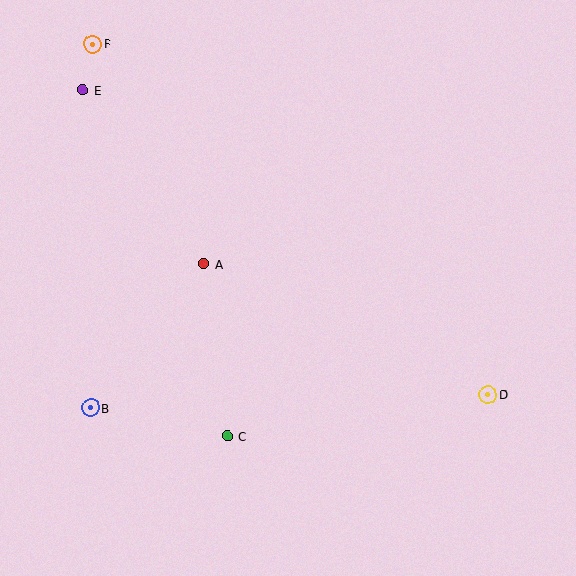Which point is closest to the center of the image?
Point A at (204, 264) is closest to the center.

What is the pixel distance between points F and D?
The distance between F and D is 528 pixels.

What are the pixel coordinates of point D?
Point D is at (488, 394).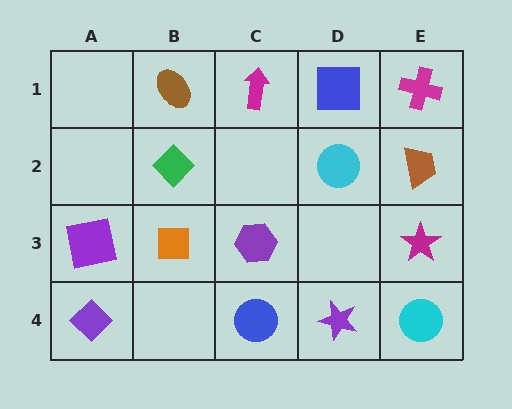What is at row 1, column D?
A blue square.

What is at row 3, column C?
A purple hexagon.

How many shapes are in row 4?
4 shapes.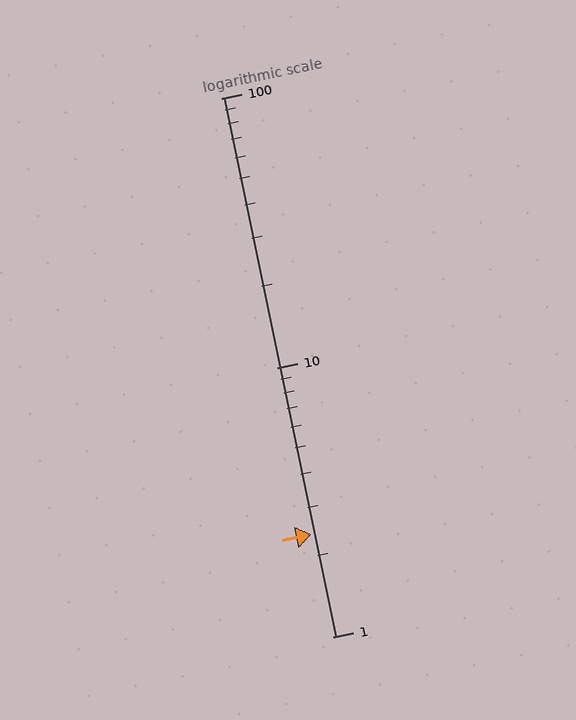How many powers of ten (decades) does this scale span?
The scale spans 2 decades, from 1 to 100.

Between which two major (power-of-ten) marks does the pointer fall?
The pointer is between 1 and 10.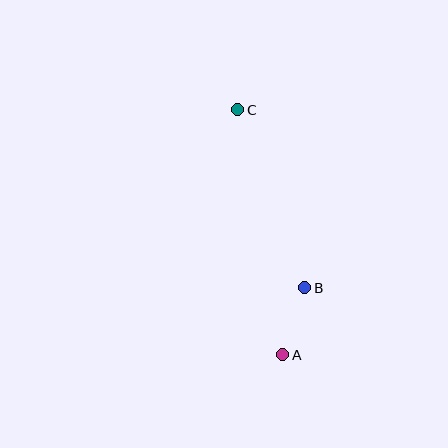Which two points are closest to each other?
Points A and B are closest to each other.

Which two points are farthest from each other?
Points A and C are farthest from each other.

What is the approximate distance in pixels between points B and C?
The distance between B and C is approximately 190 pixels.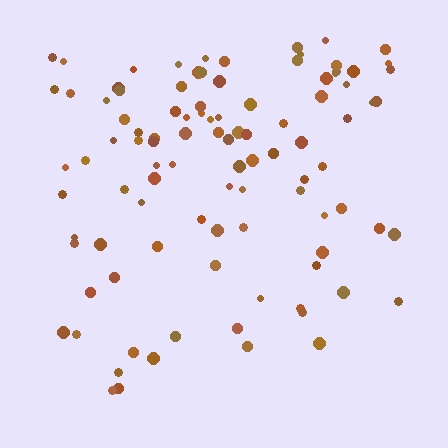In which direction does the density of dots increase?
From bottom to top, with the top side densest.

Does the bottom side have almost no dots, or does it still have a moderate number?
Still a moderate number, just noticeably fewer than the top.